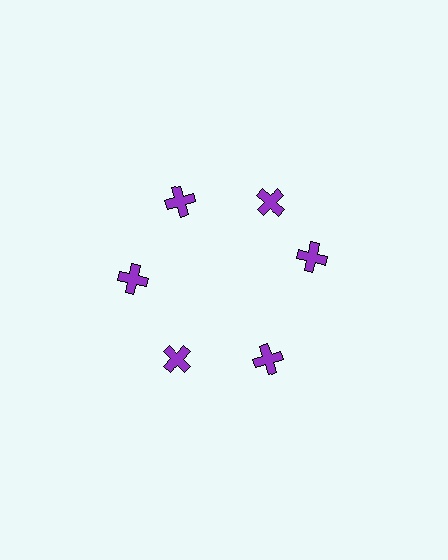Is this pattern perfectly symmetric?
No. The 6 purple crosses are arranged in a ring, but one element near the 3 o'clock position is rotated out of alignment along the ring, breaking the 6-fold rotational symmetry.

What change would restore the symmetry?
The symmetry would be restored by rotating it back into even spacing with its neighbors so that all 6 crosses sit at equal angles and equal distance from the center.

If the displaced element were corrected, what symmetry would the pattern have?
It would have 6-fold rotational symmetry — the pattern would map onto itself every 60 degrees.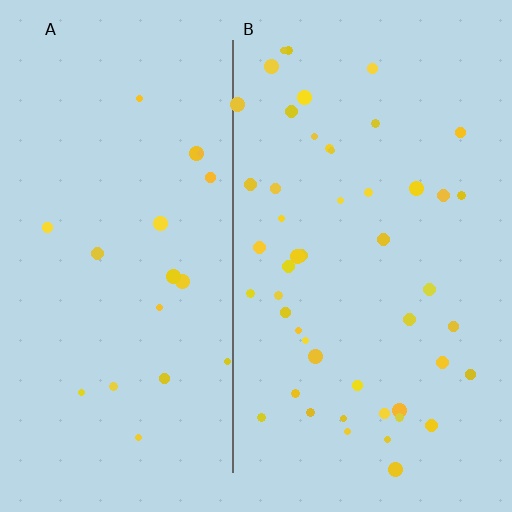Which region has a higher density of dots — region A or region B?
B (the right).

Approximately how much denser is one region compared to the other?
Approximately 2.6× — region B over region A.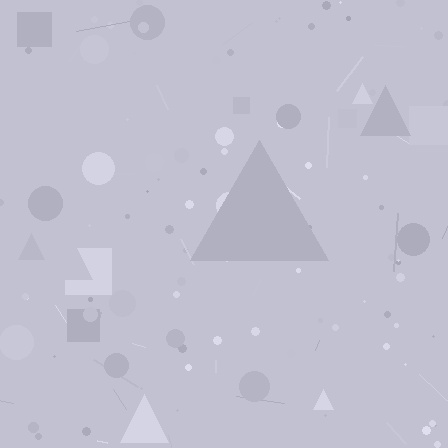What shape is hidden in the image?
A triangle is hidden in the image.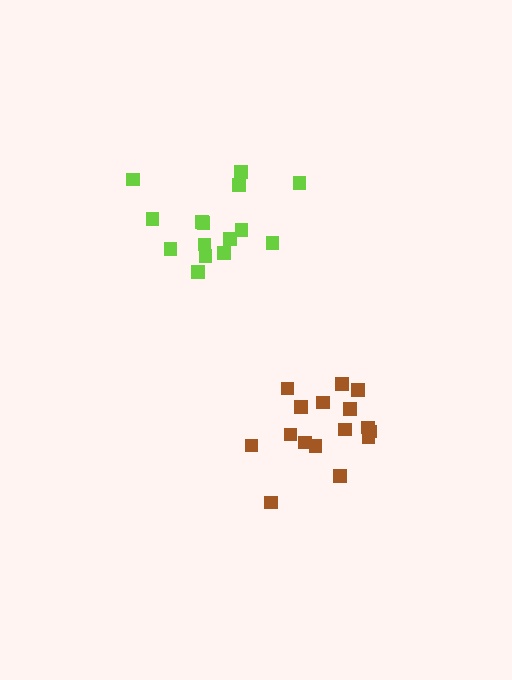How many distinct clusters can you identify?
There are 2 distinct clusters.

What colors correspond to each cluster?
The clusters are colored: lime, brown.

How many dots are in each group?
Group 1: 15 dots, Group 2: 16 dots (31 total).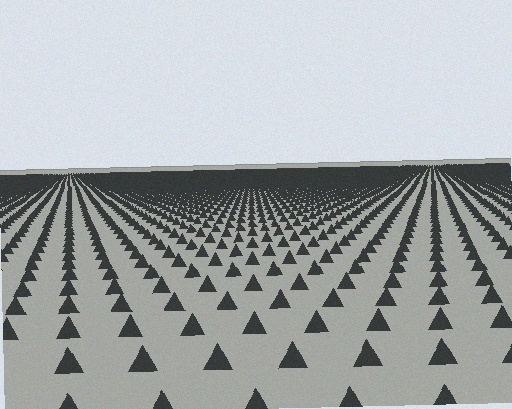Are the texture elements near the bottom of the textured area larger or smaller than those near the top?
Larger. Near the bottom, elements are closer to the viewer and appear at a bigger on-screen size.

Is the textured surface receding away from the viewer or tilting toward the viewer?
The surface is receding away from the viewer. Texture elements get smaller and denser toward the top.